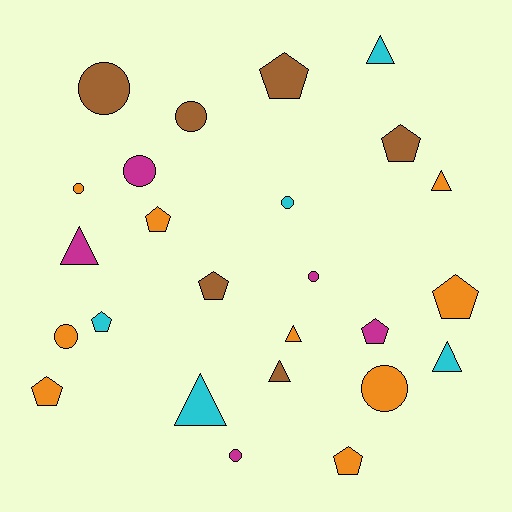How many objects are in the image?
There are 25 objects.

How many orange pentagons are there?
There are 4 orange pentagons.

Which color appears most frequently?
Orange, with 9 objects.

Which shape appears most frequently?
Pentagon, with 9 objects.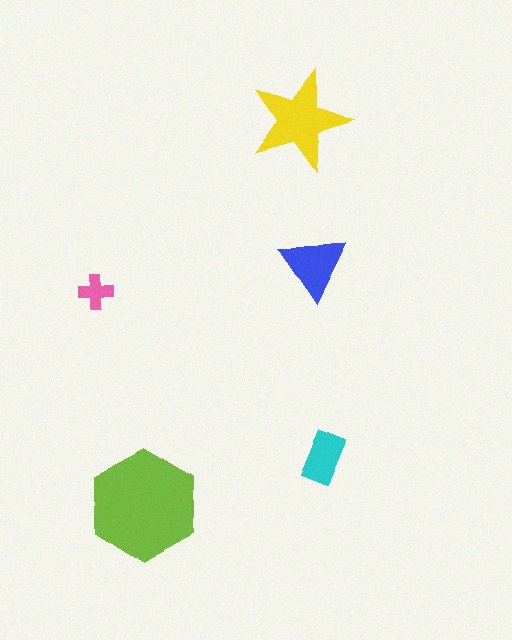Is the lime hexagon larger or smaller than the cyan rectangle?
Larger.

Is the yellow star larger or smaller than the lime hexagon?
Smaller.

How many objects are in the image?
There are 5 objects in the image.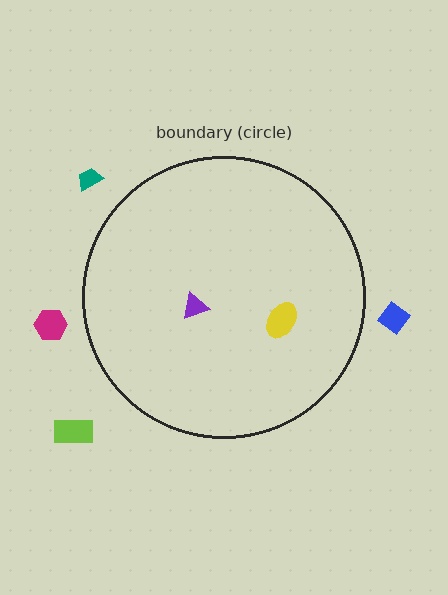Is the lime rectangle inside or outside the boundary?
Outside.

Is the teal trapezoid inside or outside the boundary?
Outside.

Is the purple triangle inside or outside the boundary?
Inside.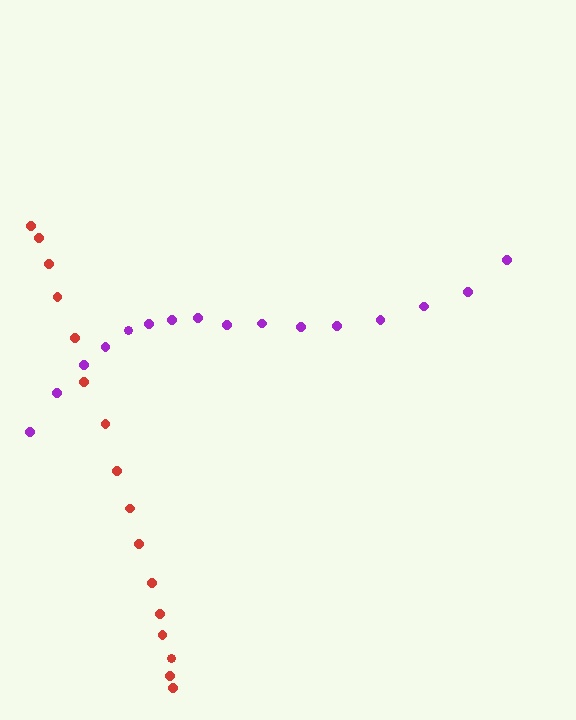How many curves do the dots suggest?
There are 2 distinct paths.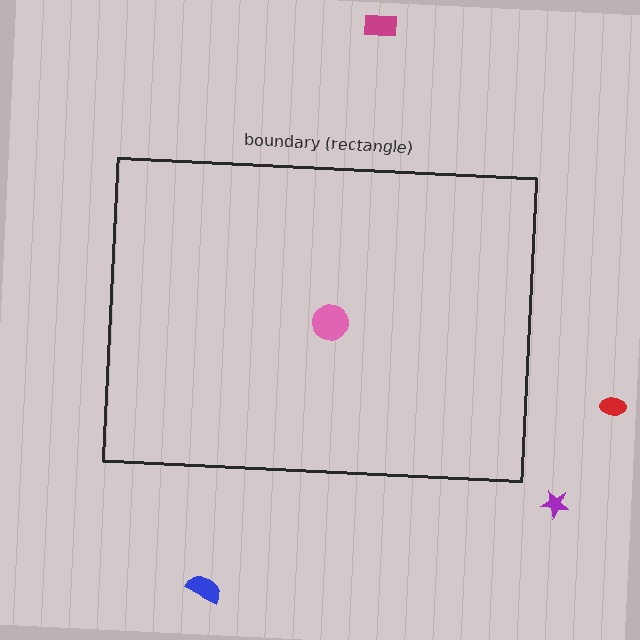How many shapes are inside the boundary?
1 inside, 4 outside.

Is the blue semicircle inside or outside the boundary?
Outside.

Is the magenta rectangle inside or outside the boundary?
Outside.